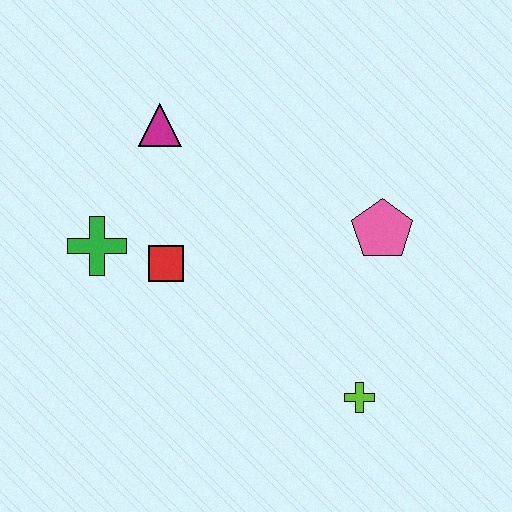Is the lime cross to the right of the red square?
Yes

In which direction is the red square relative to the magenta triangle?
The red square is below the magenta triangle.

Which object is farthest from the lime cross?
The magenta triangle is farthest from the lime cross.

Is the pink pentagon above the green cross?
Yes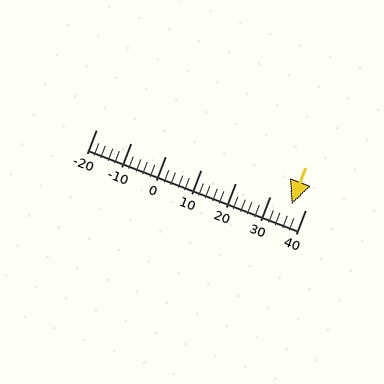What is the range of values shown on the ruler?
The ruler shows values from -20 to 40.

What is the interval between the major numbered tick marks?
The major tick marks are spaced 10 units apart.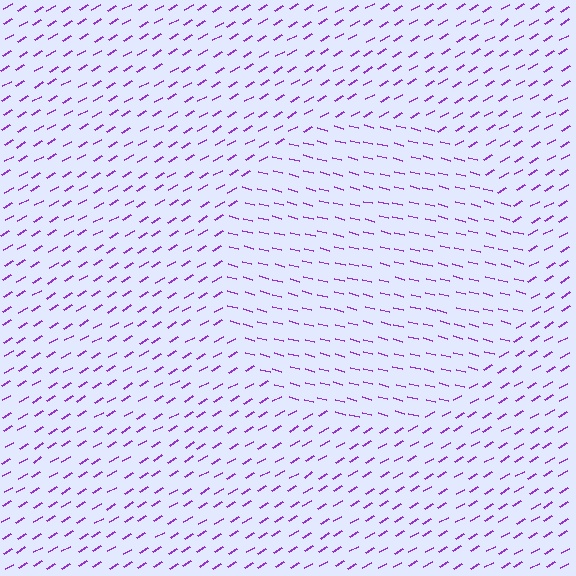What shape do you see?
I see a circle.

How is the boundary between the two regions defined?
The boundary is defined purely by a change in line orientation (approximately 45 degrees difference). All lines are the same color and thickness.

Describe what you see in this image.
The image is filled with small purple line segments. A circle region in the image has lines oriented differently from the surrounding lines, creating a visible texture boundary.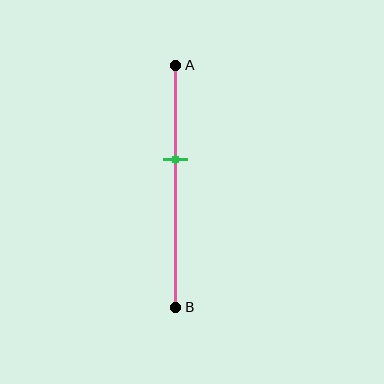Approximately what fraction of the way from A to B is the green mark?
The green mark is approximately 40% of the way from A to B.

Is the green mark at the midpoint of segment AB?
No, the mark is at about 40% from A, not at the 50% midpoint.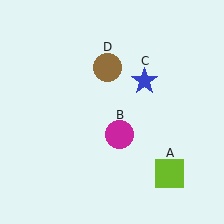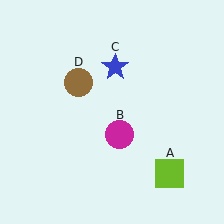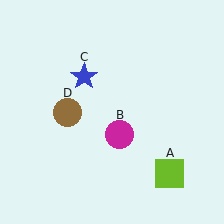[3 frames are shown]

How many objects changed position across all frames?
2 objects changed position: blue star (object C), brown circle (object D).